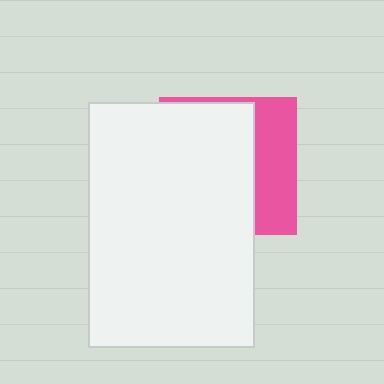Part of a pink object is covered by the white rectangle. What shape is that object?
It is a square.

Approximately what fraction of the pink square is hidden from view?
Roughly 68% of the pink square is hidden behind the white rectangle.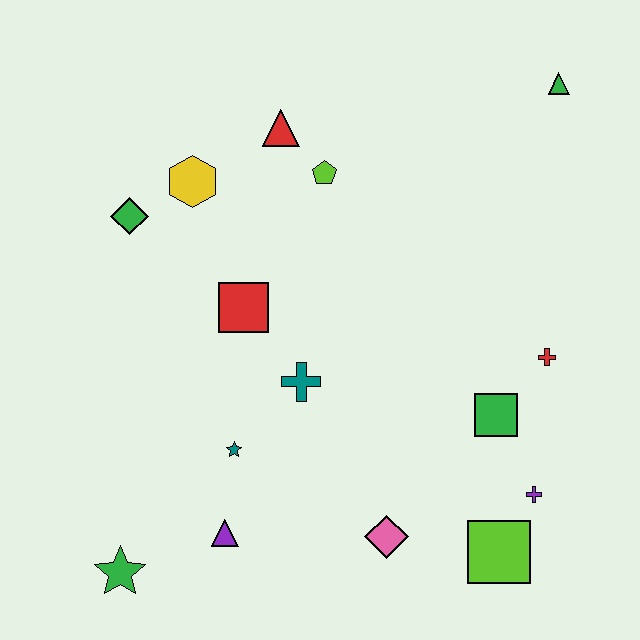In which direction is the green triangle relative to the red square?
The green triangle is to the right of the red square.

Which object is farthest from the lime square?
The green diamond is farthest from the lime square.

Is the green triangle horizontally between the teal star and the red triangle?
No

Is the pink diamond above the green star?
Yes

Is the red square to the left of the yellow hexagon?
No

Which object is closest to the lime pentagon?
The red triangle is closest to the lime pentagon.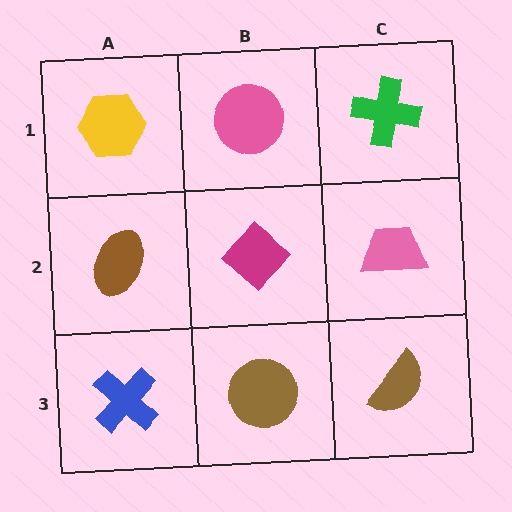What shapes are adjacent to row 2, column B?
A pink circle (row 1, column B), a brown circle (row 3, column B), a brown ellipse (row 2, column A), a pink trapezoid (row 2, column C).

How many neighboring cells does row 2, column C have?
3.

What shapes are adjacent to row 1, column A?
A brown ellipse (row 2, column A), a pink circle (row 1, column B).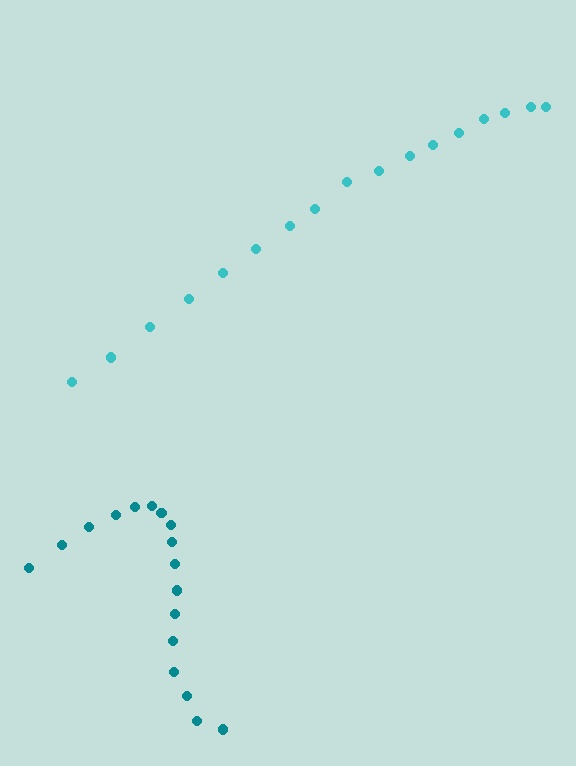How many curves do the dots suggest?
There are 2 distinct paths.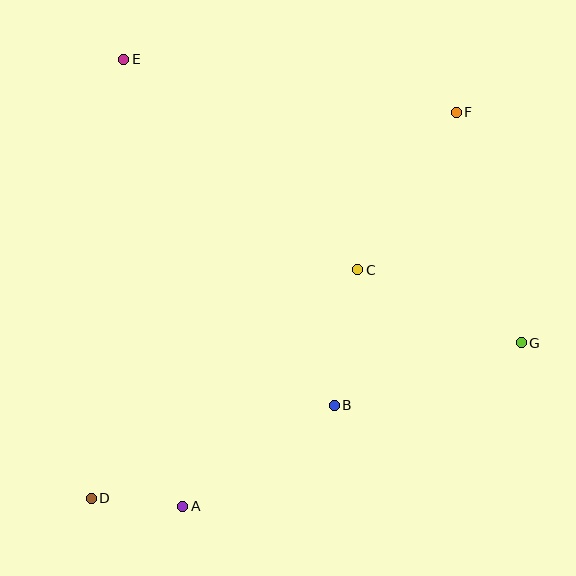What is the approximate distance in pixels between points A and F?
The distance between A and F is approximately 480 pixels.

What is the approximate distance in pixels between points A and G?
The distance between A and G is approximately 376 pixels.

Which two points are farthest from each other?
Points D and F are farthest from each other.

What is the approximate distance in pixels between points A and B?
The distance between A and B is approximately 182 pixels.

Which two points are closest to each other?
Points A and D are closest to each other.